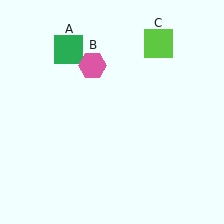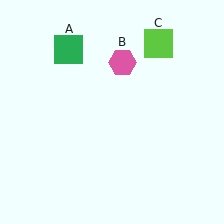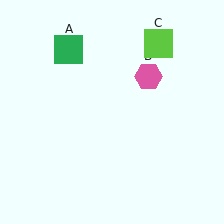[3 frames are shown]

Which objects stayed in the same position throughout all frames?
Green square (object A) and lime square (object C) remained stationary.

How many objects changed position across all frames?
1 object changed position: pink hexagon (object B).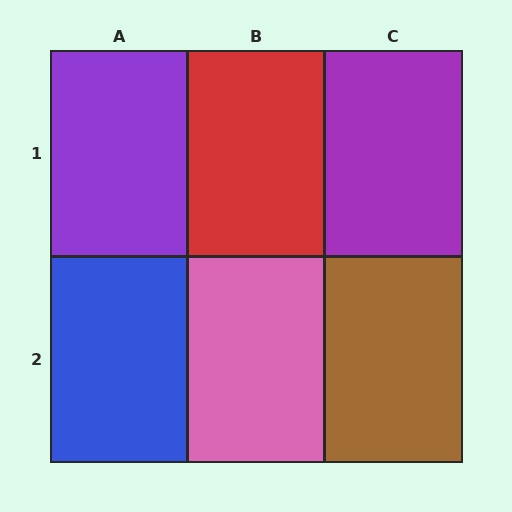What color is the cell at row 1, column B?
Red.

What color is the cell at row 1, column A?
Purple.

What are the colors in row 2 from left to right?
Blue, pink, brown.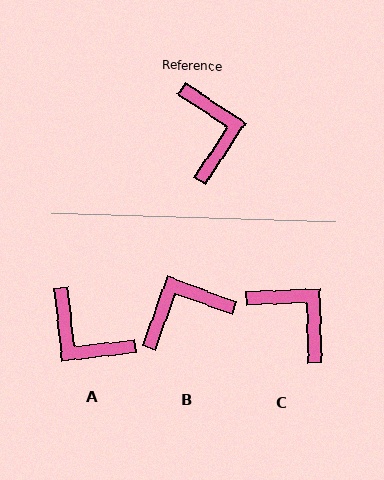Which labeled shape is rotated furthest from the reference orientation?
A, about 140 degrees away.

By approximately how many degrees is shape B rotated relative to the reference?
Approximately 104 degrees counter-clockwise.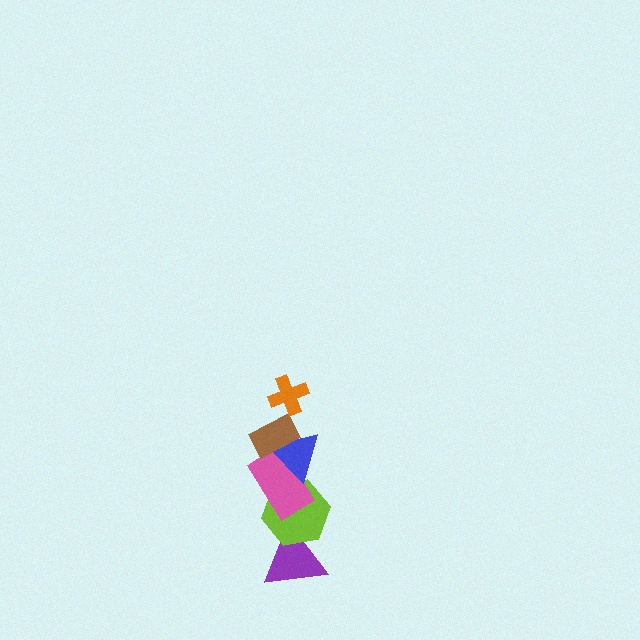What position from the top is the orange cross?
The orange cross is 1st from the top.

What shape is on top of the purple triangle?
The lime hexagon is on top of the purple triangle.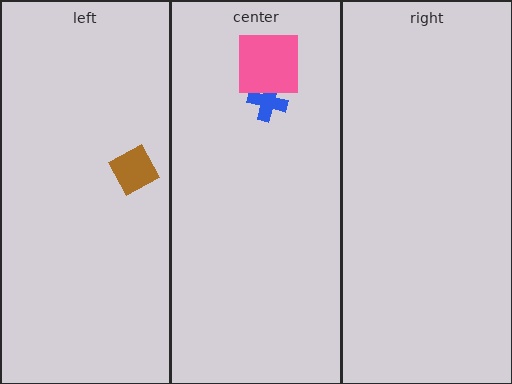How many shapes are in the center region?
2.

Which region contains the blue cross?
The center region.